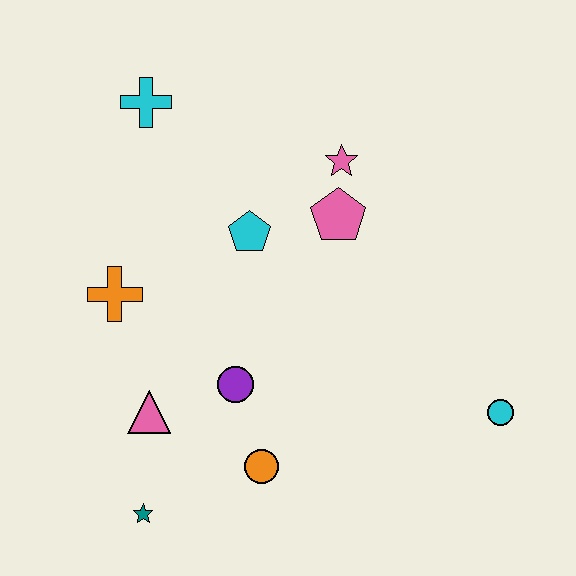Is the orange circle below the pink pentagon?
Yes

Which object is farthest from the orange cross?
The cyan circle is farthest from the orange cross.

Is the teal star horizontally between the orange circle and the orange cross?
Yes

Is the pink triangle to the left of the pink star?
Yes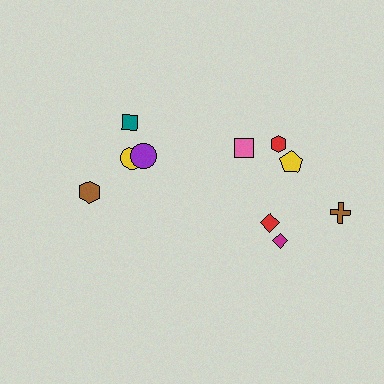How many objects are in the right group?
There are 6 objects.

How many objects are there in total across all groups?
There are 10 objects.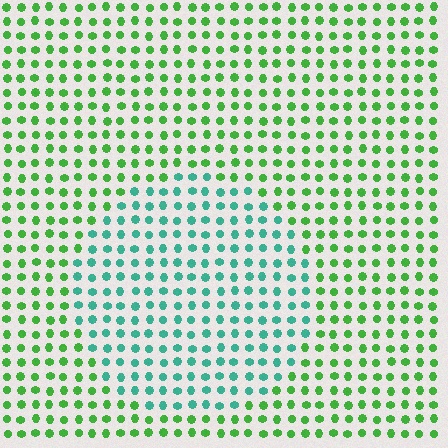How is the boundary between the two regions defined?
The boundary is defined purely by a slight shift in hue (about 47 degrees). Spacing, size, and orientation are identical on both sides.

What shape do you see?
I see a circle.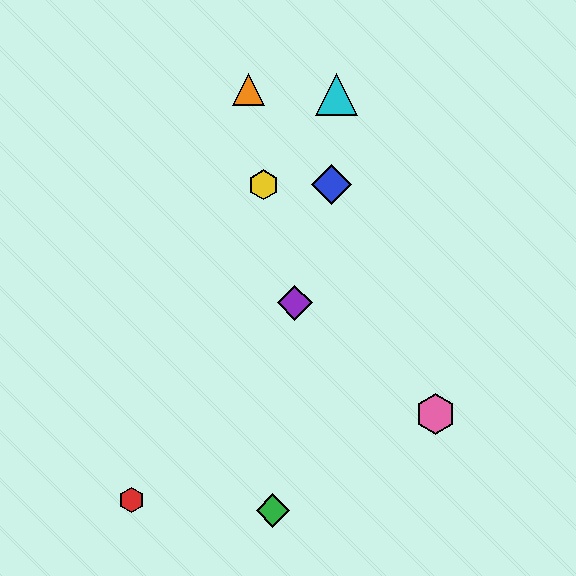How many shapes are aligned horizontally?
2 shapes (the blue diamond, the yellow hexagon) are aligned horizontally.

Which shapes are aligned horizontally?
The blue diamond, the yellow hexagon are aligned horizontally.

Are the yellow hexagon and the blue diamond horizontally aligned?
Yes, both are at y≈185.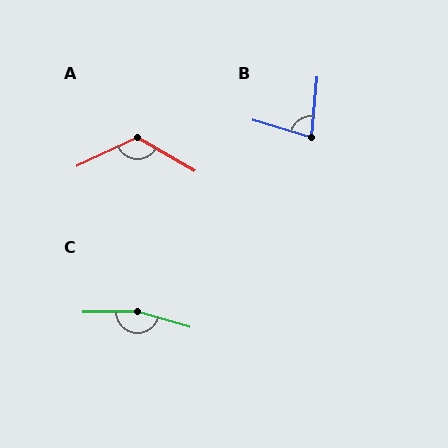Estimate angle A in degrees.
Approximately 125 degrees.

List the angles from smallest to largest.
B (79°), A (125°), C (163°).